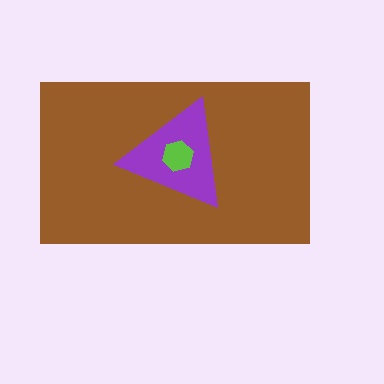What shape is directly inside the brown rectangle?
The purple triangle.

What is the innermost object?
The lime hexagon.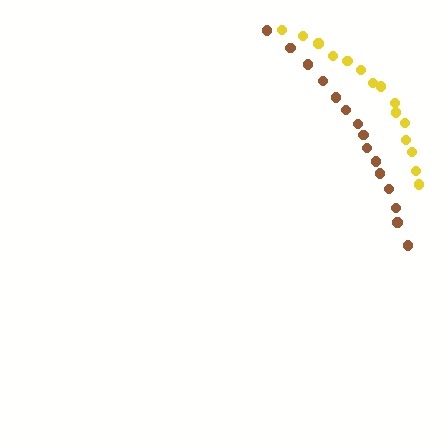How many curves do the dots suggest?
There are 2 distinct paths.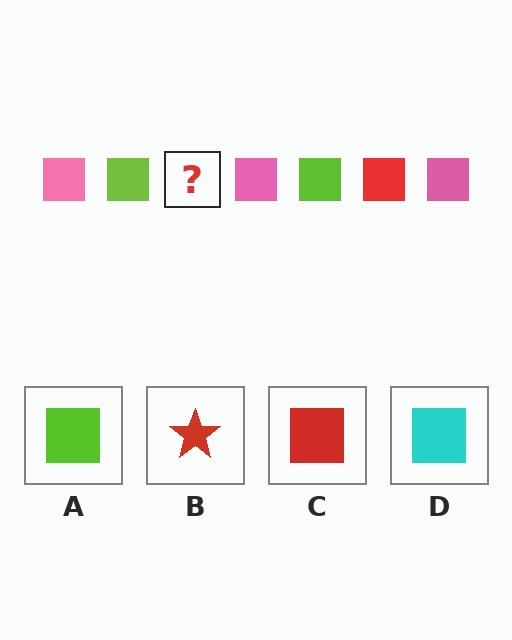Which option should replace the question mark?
Option C.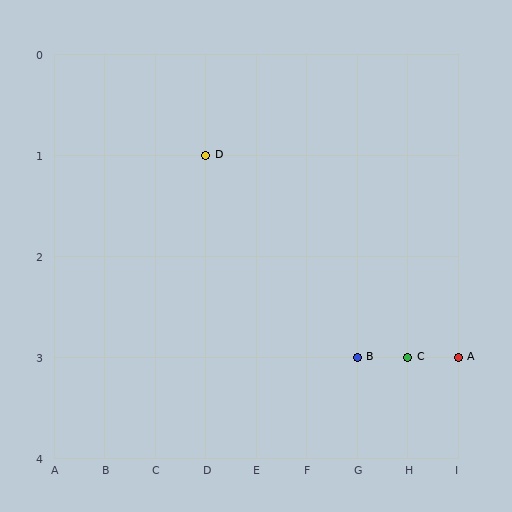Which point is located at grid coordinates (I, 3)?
Point A is at (I, 3).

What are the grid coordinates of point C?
Point C is at grid coordinates (H, 3).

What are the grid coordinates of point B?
Point B is at grid coordinates (G, 3).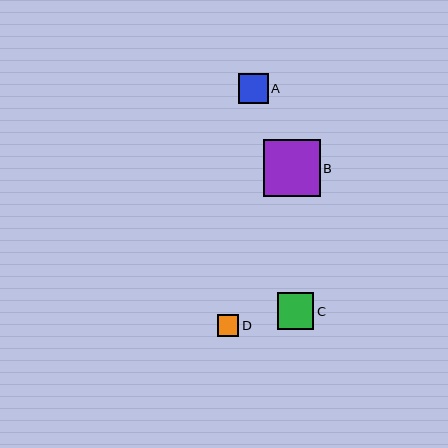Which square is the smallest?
Square D is the smallest with a size of approximately 22 pixels.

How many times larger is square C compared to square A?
Square C is approximately 1.2 times the size of square A.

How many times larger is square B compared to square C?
Square B is approximately 1.6 times the size of square C.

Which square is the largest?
Square B is the largest with a size of approximately 57 pixels.